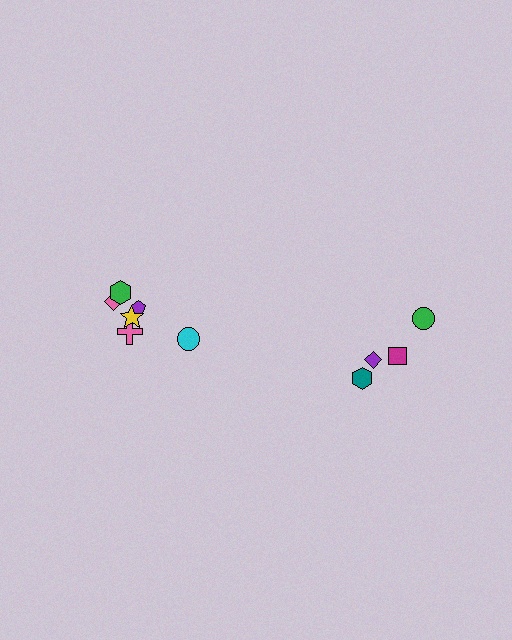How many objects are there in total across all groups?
There are 10 objects.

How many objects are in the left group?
There are 6 objects.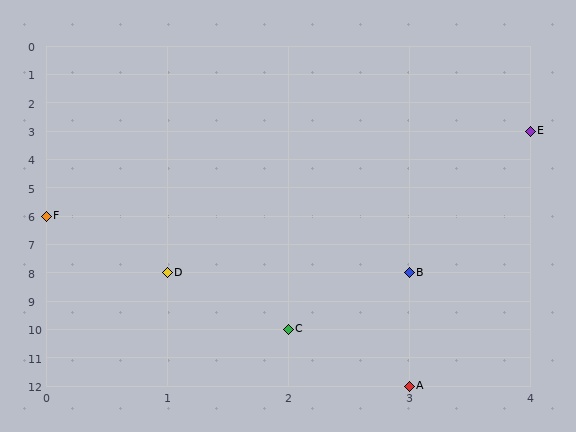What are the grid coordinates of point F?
Point F is at grid coordinates (0, 6).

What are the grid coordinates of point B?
Point B is at grid coordinates (3, 8).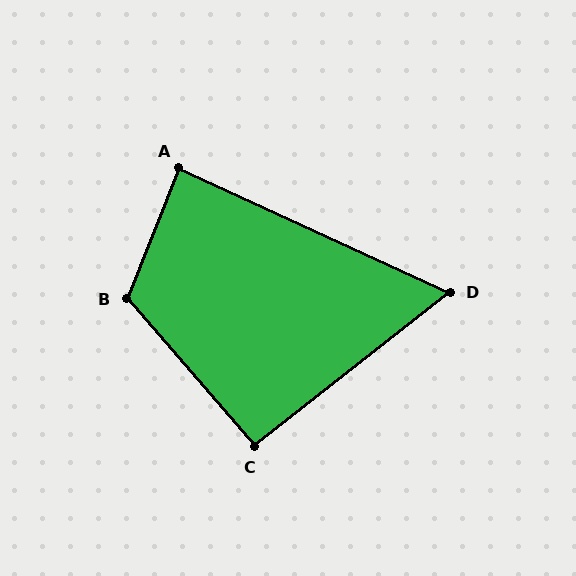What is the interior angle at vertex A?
Approximately 87 degrees (approximately right).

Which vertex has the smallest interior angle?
D, at approximately 63 degrees.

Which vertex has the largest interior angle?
B, at approximately 117 degrees.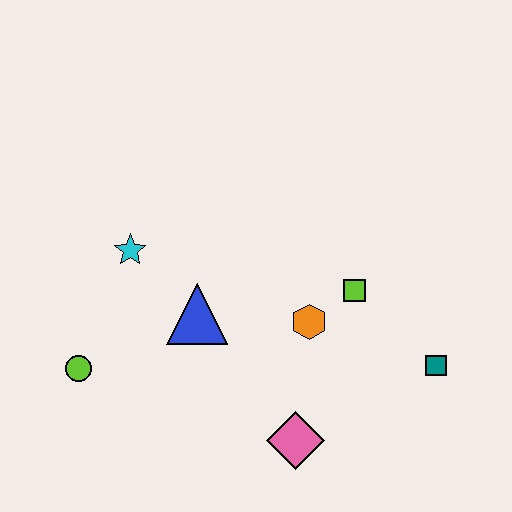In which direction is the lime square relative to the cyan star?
The lime square is to the right of the cyan star.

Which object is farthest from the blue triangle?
The teal square is farthest from the blue triangle.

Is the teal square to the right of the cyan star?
Yes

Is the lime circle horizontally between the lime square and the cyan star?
No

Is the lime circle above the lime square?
No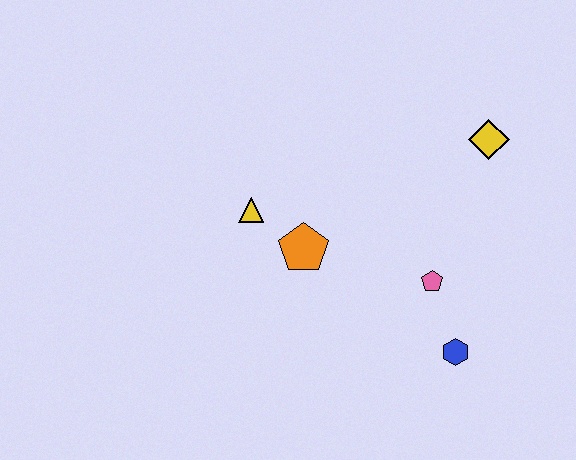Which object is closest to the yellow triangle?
The orange pentagon is closest to the yellow triangle.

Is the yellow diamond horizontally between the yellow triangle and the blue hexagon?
No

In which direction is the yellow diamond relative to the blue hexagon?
The yellow diamond is above the blue hexagon.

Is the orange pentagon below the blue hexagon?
No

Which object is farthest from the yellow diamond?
The yellow triangle is farthest from the yellow diamond.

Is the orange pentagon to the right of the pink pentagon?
No